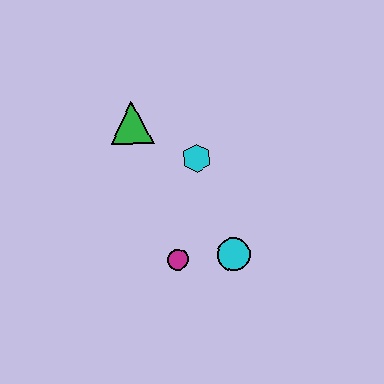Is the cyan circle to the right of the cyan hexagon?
Yes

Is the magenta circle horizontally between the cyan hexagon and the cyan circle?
No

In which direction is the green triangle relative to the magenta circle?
The green triangle is above the magenta circle.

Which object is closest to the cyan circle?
The magenta circle is closest to the cyan circle.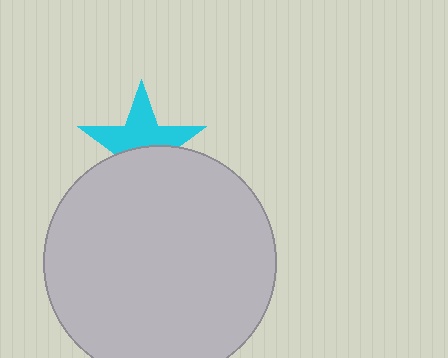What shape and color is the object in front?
The object in front is a light gray circle.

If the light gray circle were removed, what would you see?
You would see the complete cyan star.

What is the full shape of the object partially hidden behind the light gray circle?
The partially hidden object is a cyan star.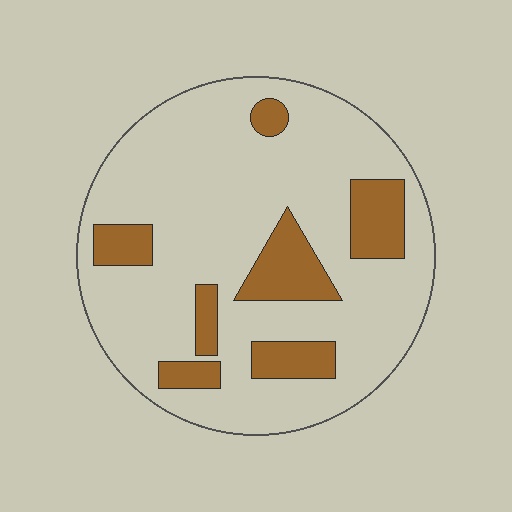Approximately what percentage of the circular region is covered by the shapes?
Approximately 20%.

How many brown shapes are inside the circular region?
7.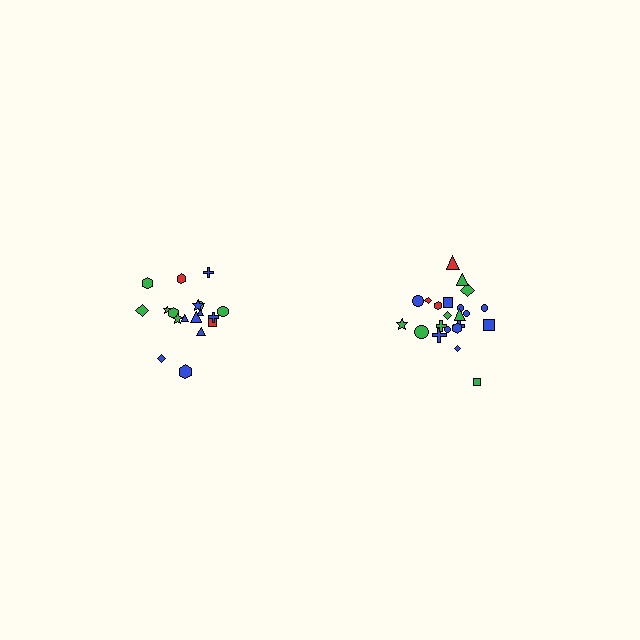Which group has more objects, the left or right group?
The right group.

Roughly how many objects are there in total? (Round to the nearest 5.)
Roughly 40 objects in total.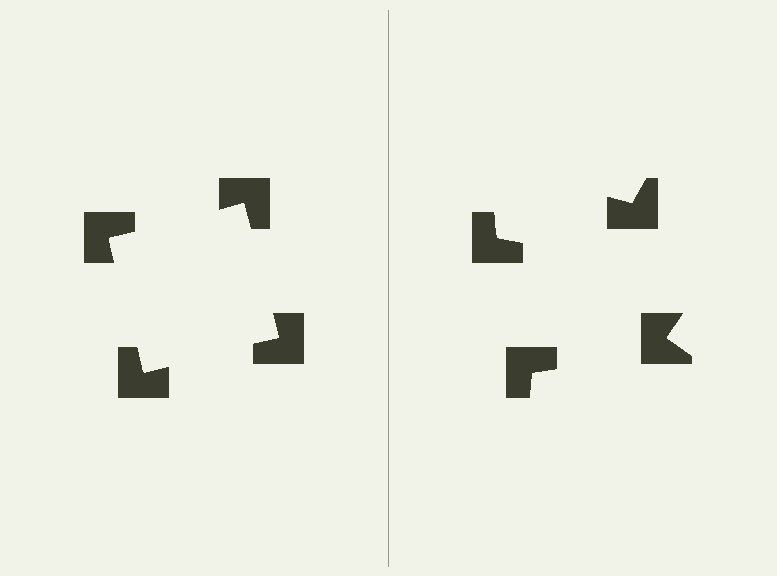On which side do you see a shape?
An illusory square appears on the left side. On the right side the wedge cuts are rotated, so no coherent shape forms.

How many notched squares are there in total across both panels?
8 — 4 on each side.